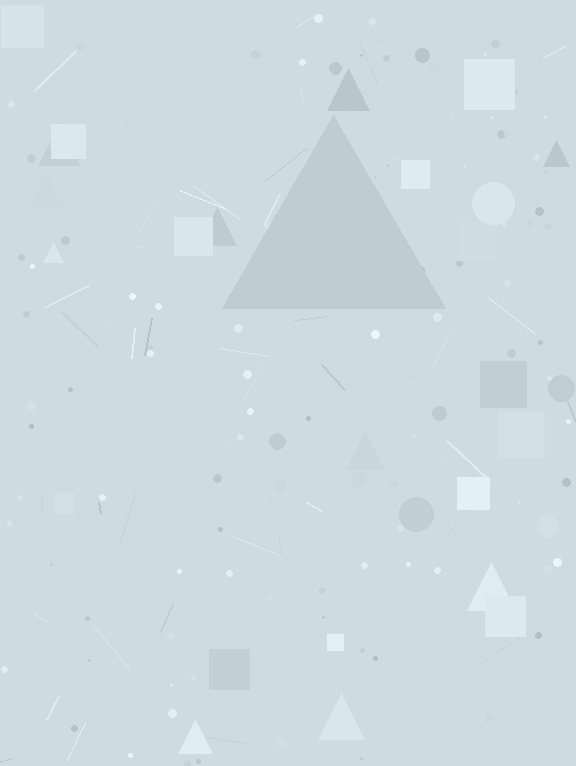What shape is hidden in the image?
A triangle is hidden in the image.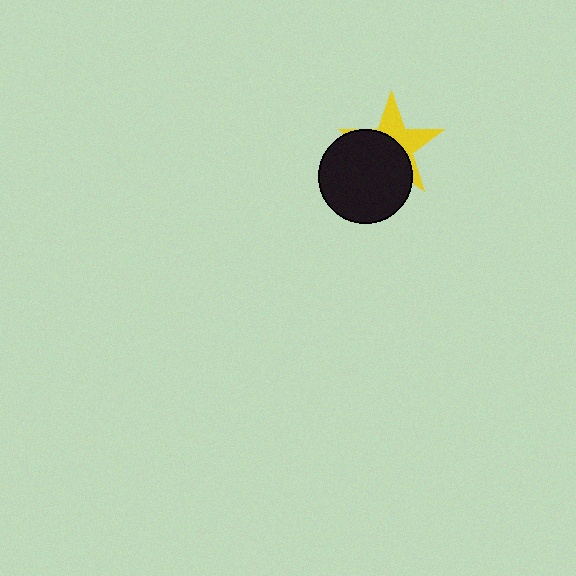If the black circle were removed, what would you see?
You would see the complete yellow star.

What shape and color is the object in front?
The object in front is a black circle.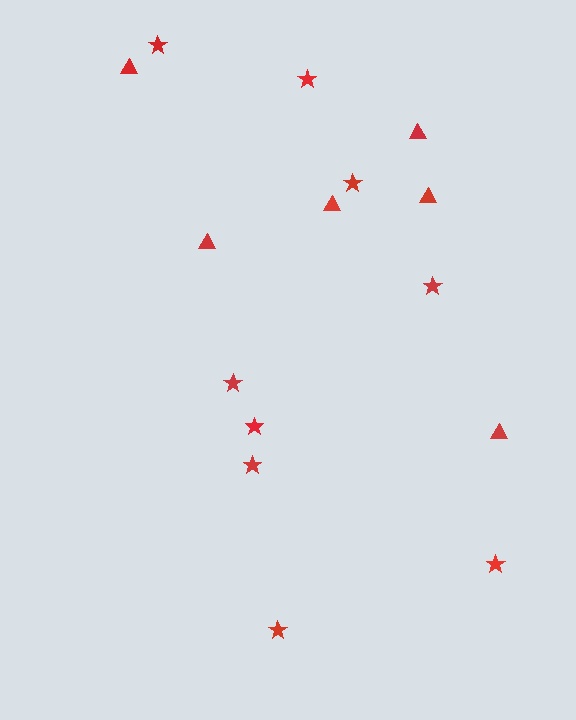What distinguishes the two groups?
There are 2 groups: one group of triangles (6) and one group of stars (9).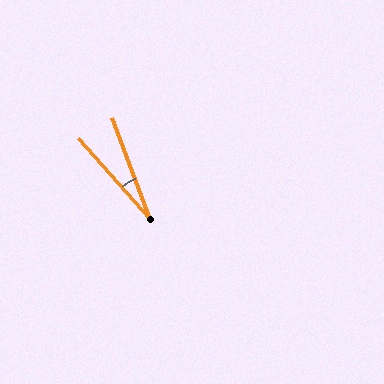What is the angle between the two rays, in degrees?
Approximately 21 degrees.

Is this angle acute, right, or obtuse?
It is acute.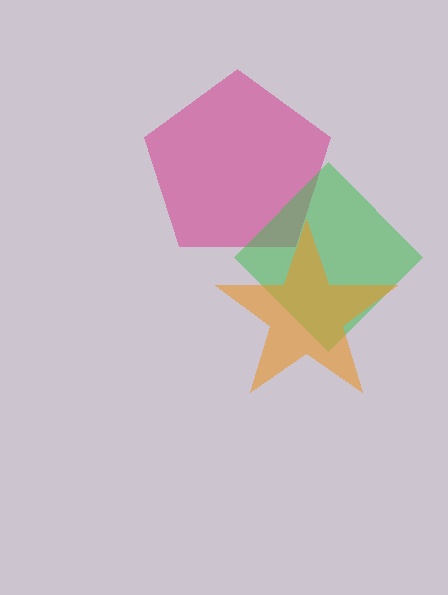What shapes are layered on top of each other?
The layered shapes are: a magenta pentagon, a green diamond, an orange star.